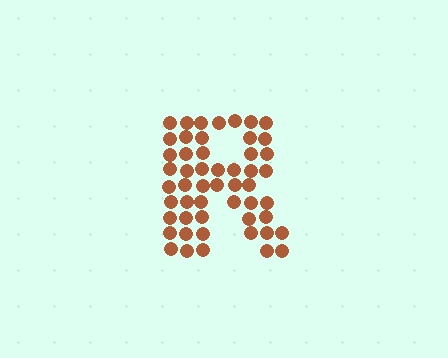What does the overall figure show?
The overall figure shows the letter R.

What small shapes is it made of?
It is made of small circles.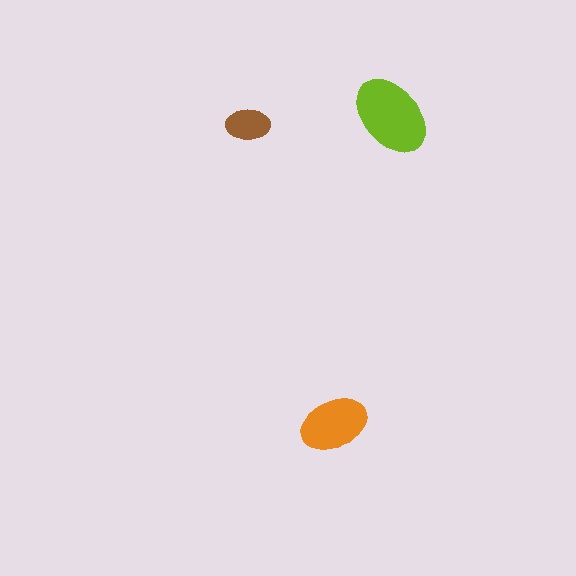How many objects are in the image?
There are 3 objects in the image.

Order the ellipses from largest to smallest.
the lime one, the orange one, the brown one.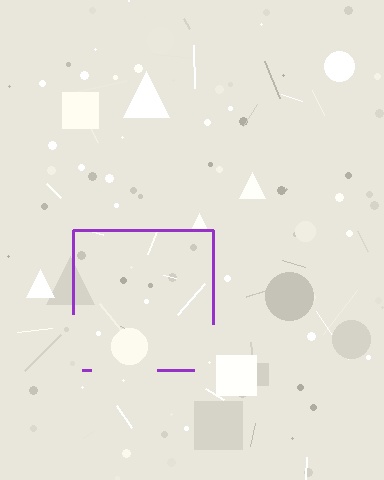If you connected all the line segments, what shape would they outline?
They would outline a square.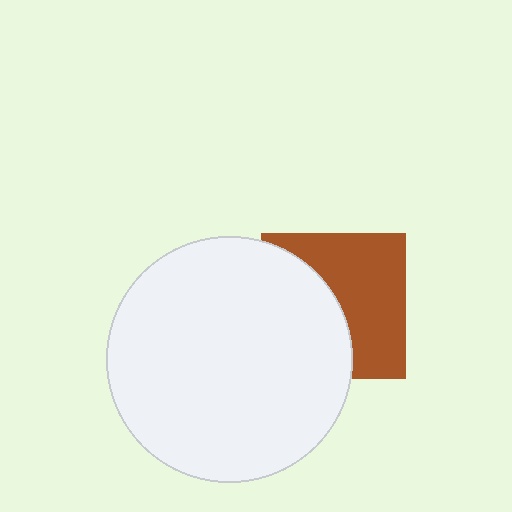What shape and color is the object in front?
The object in front is a white circle.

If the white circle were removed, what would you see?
You would see the complete brown square.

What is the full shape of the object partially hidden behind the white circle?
The partially hidden object is a brown square.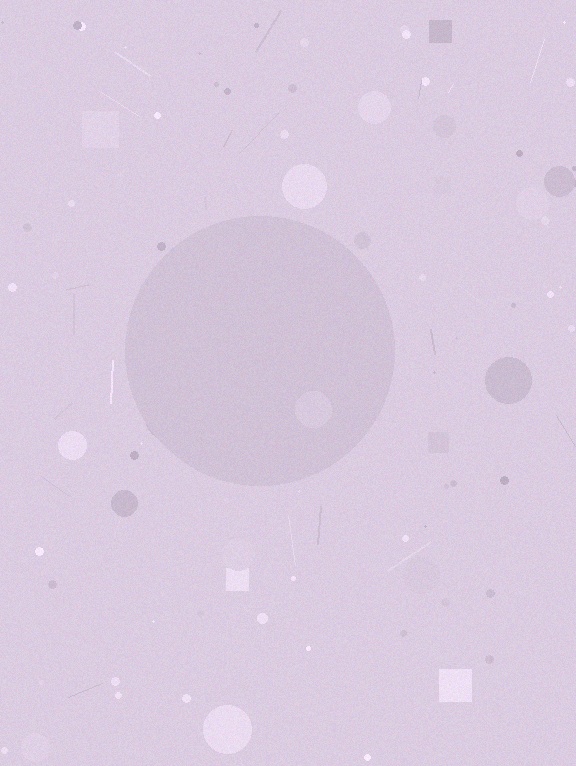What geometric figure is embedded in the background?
A circle is embedded in the background.